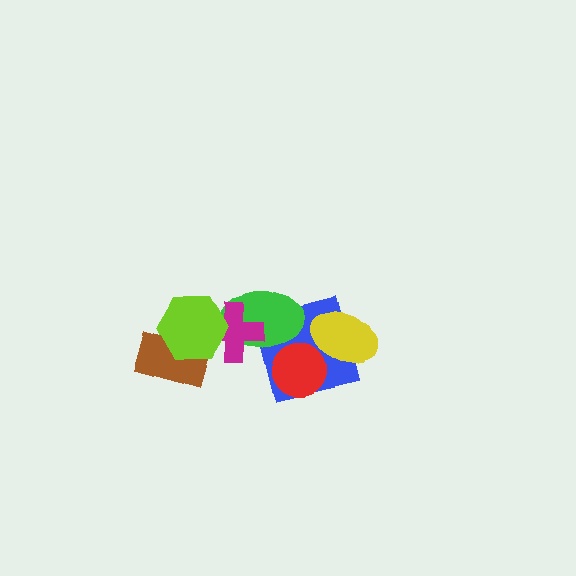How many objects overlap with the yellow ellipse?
2 objects overlap with the yellow ellipse.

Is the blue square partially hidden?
Yes, it is partially covered by another shape.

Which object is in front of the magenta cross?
The lime hexagon is in front of the magenta cross.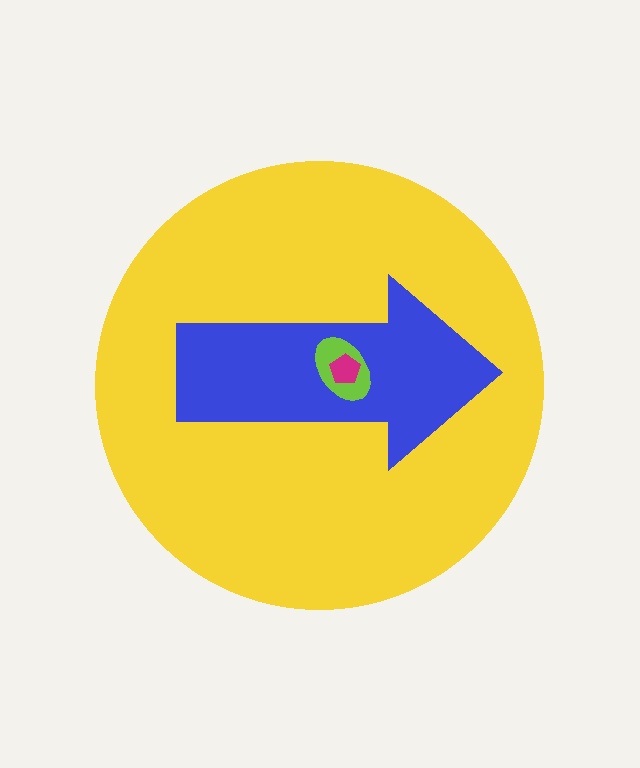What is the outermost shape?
The yellow circle.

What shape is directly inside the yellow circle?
The blue arrow.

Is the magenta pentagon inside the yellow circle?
Yes.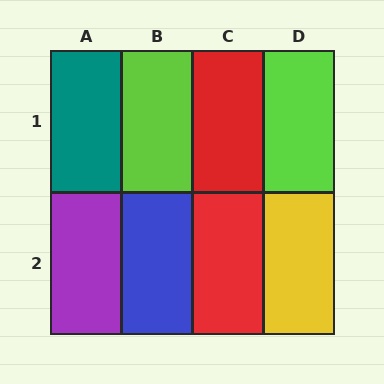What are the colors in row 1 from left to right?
Teal, lime, red, lime.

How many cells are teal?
1 cell is teal.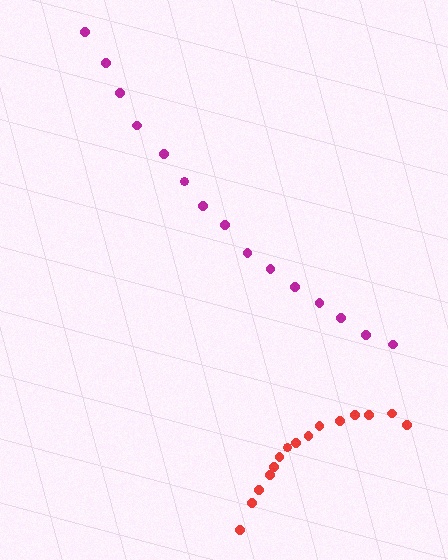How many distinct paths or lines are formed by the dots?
There are 2 distinct paths.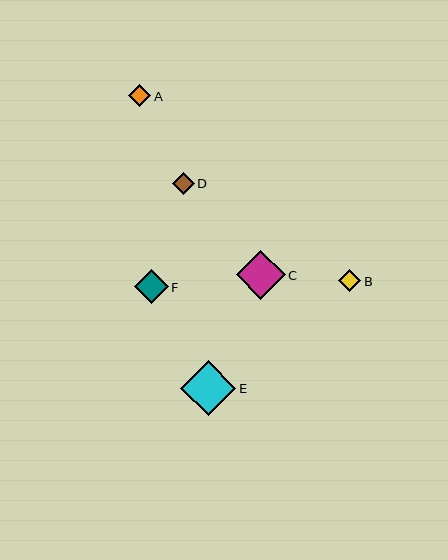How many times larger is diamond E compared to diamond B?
Diamond E is approximately 2.5 times the size of diamond B.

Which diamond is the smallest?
Diamond D is the smallest with a size of approximately 22 pixels.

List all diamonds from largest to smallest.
From largest to smallest: E, C, F, B, A, D.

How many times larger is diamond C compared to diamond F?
Diamond C is approximately 1.5 times the size of diamond F.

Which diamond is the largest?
Diamond E is the largest with a size of approximately 55 pixels.